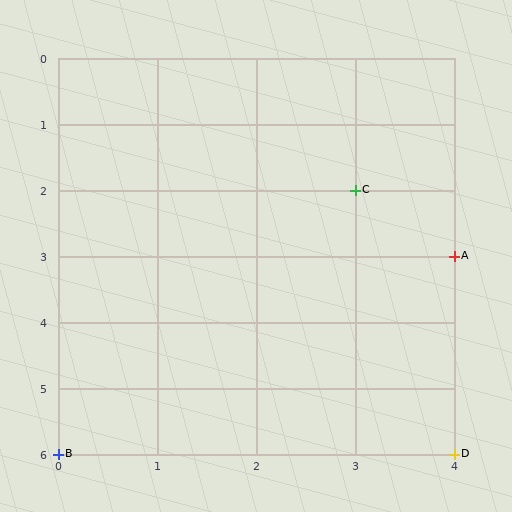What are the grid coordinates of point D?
Point D is at grid coordinates (4, 6).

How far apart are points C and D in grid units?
Points C and D are 1 column and 4 rows apart (about 4.1 grid units diagonally).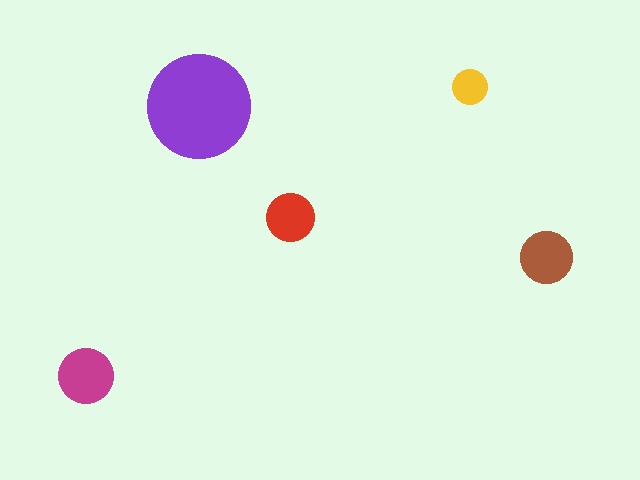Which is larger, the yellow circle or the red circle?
The red one.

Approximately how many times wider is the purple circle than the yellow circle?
About 3 times wider.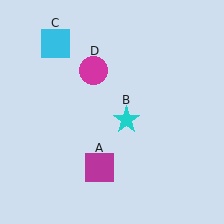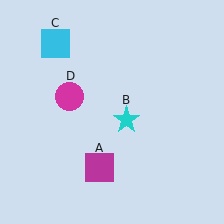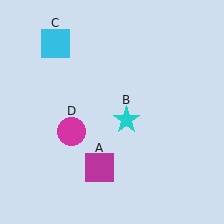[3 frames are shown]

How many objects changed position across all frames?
1 object changed position: magenta circle (object D).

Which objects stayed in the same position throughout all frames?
Magenta square (object A) and cyan star (object B) and cyan square (object C) remained stationary.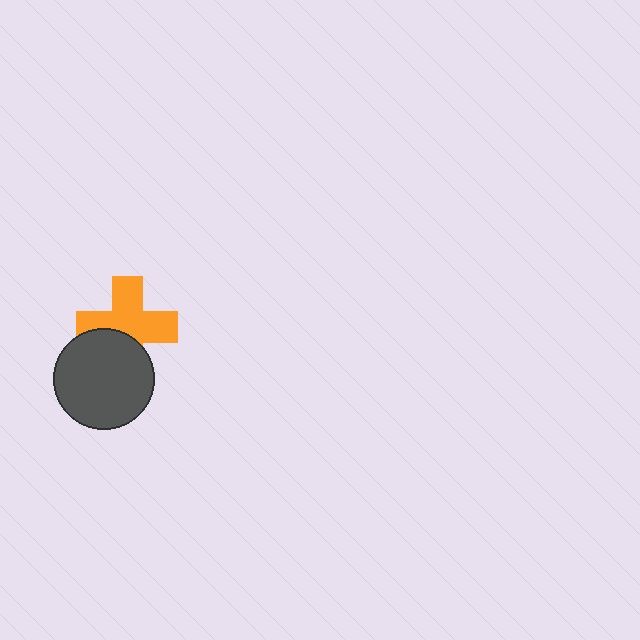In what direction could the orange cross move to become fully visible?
The orange cross could move up. That would shift it out from behind the dark gray circle entirely.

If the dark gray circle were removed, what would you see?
You would see the complete orange cross.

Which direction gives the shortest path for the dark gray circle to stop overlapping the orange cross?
Moving down gives the shortest separation.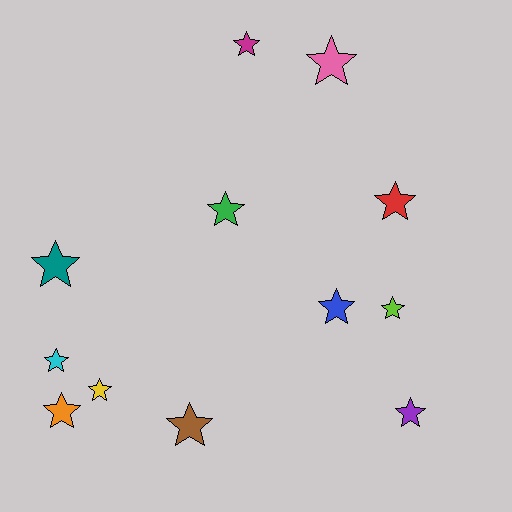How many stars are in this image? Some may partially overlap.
There are 12 stars.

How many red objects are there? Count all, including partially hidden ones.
There is 1 red object.